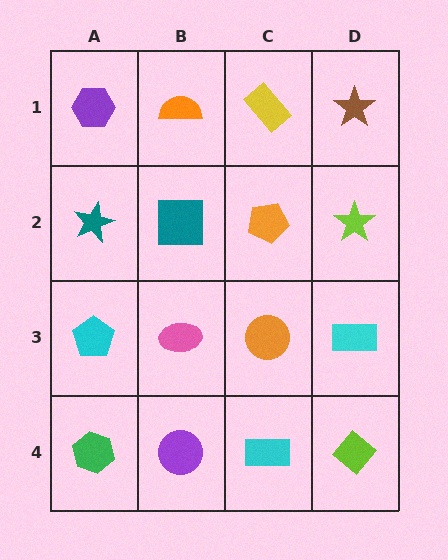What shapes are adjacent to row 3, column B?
A teal square (row 2, column B), a purple circle (row 4, column B), a cyan pentagon (row 3, column A), an orange circle (row 3, column C).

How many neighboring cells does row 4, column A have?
2.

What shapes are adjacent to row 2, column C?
A yellow rectangle (row 1, column C), an orange circle (row 3, column C), a teal square (row 2, column B), a lime star (row 2, column D).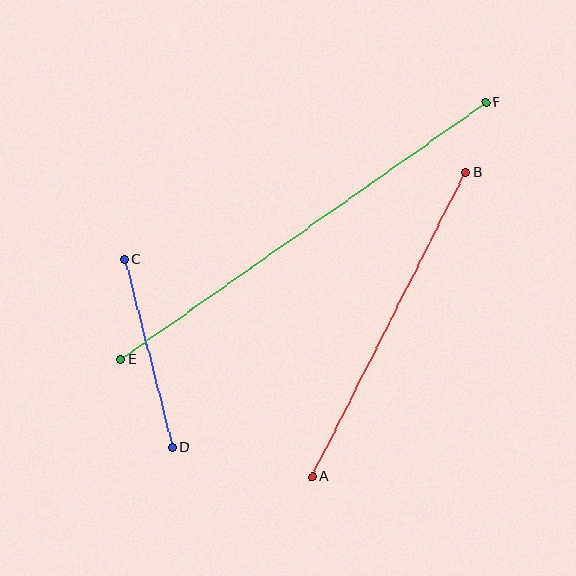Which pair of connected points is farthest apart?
Points E and F are farthest apart.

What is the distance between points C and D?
The distance is approximately 194 pixels.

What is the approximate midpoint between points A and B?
The midpoint is at approximately (389, 325) pixels.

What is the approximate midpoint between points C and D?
The midpoint is at approximately (148, 353) pixels.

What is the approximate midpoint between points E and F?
The midpoint is at approximately (303, 231) pixels.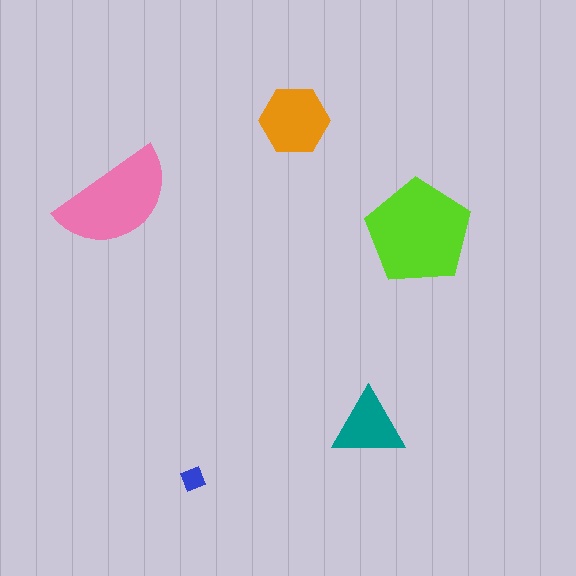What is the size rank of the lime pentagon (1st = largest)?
1st.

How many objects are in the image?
There are 5 objects in the image.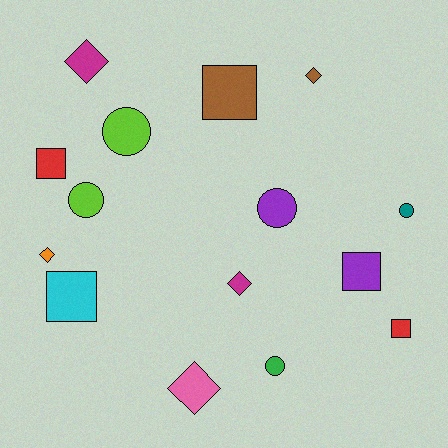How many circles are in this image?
There are 5 circles.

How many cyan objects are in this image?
There is 1 cyan object.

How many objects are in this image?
There are 15 objects.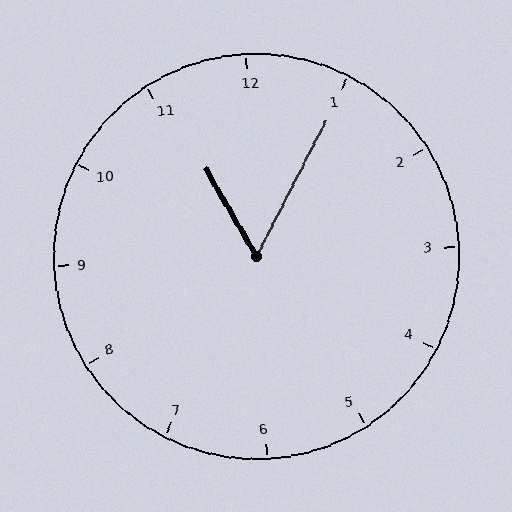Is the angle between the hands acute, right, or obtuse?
It is acute.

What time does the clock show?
11:05.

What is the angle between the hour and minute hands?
Approximately 58 degrees.